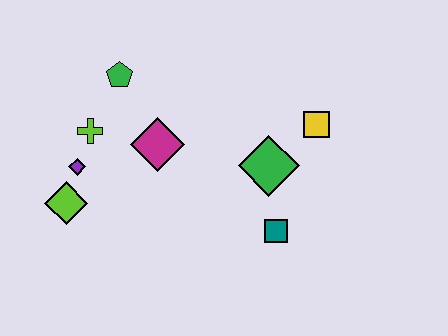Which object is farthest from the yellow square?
The lime diamond is farthest from the yellow square.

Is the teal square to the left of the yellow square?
Yes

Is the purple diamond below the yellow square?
Yes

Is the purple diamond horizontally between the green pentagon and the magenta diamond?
No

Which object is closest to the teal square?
The green diamond is closest to the teal square.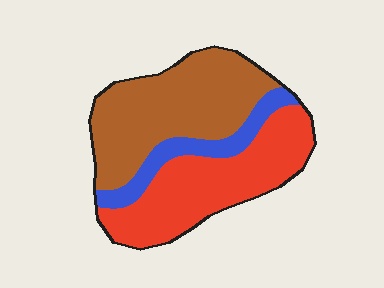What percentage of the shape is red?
Red covers around 40% of the shape.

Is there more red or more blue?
Red.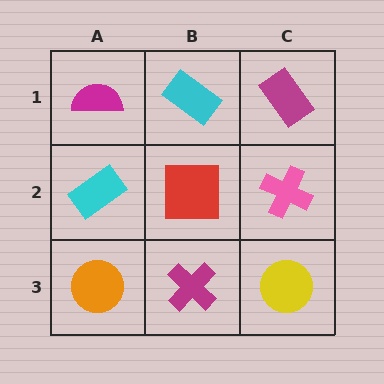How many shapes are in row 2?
3 shapes.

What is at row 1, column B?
A cyan rectangle.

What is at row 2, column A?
A cyan rectangle.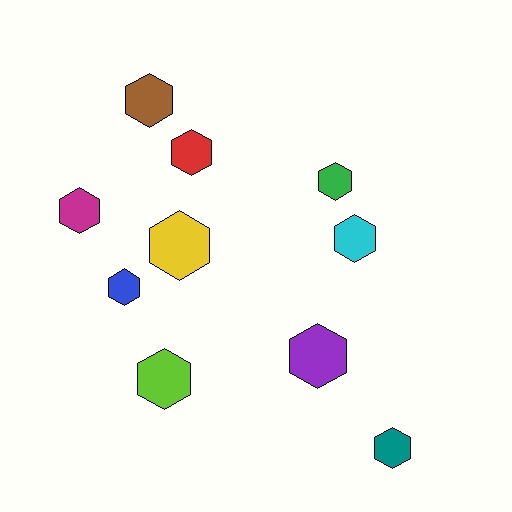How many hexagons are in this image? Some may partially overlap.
There are 10 hexagons.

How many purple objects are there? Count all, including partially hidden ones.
There is 1 purple object.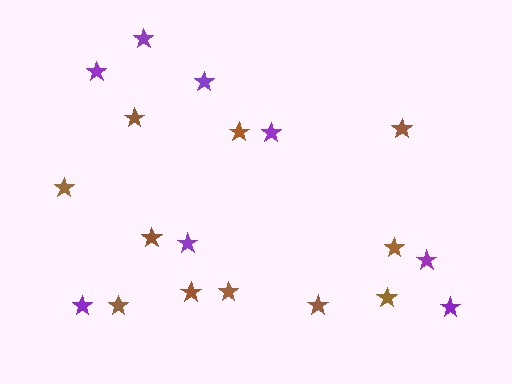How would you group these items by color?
There are 2 groups: one group of brown stars (11) and one group of purple stars (8).